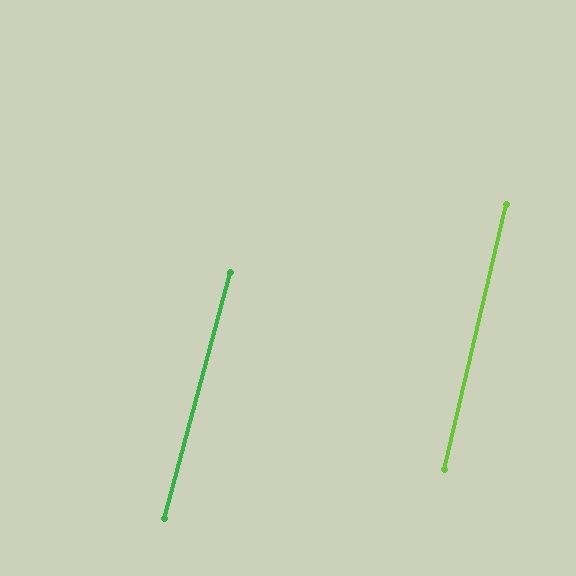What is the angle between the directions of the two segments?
Approximately 2 degrees.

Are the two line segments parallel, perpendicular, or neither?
Parallel — their directions differ by only 1.8°.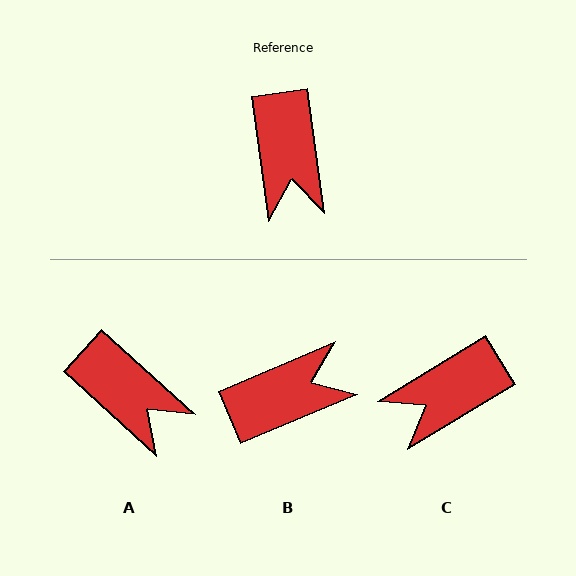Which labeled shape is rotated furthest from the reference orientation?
B, about 105 degrees away.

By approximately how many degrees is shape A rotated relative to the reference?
Approximately 40 degrees counter-clockwise.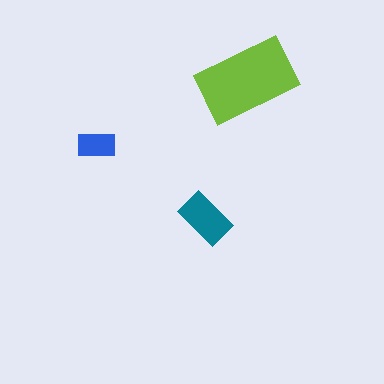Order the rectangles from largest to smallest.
the lime one, the teal one, the blue one.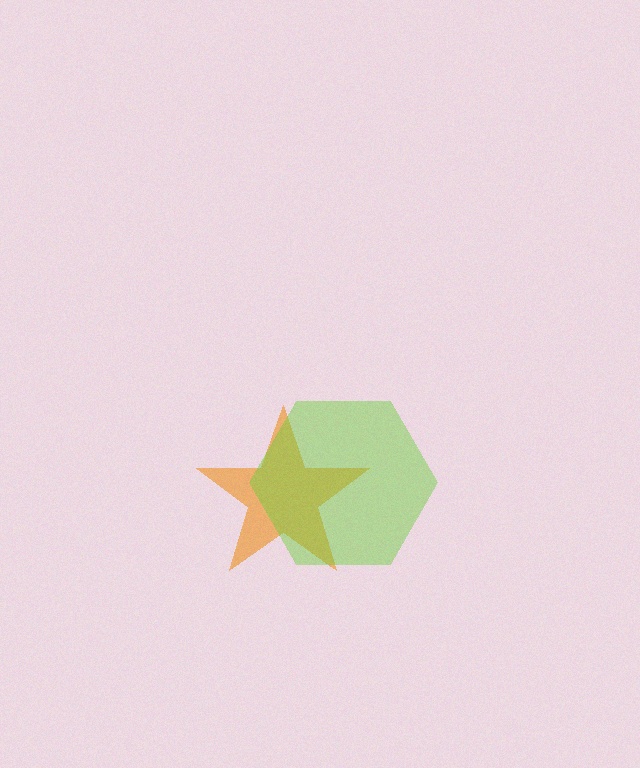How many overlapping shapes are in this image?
There are 2 overlapping shapes in the image.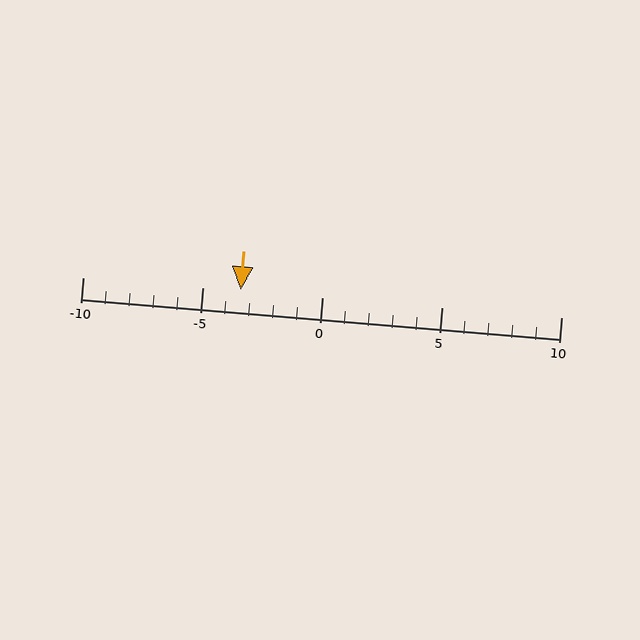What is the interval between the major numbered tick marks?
The major tick marks are spaced 5 units apart.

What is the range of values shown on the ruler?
The ruler shows values from -10 to 10.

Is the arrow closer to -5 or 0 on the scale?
The arrow is closer to -5.